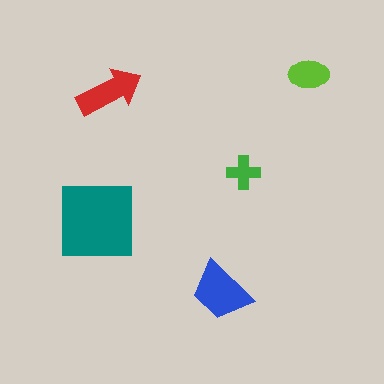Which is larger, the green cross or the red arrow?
The red arrow.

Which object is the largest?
The teal square.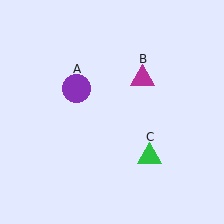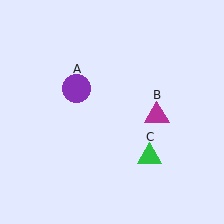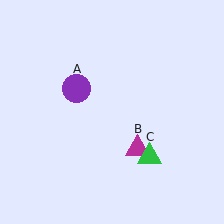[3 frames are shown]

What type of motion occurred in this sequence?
The magenta triangle (object B) rotated clockwise around the center of the scene.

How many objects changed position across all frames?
1 object changed position: magenta triangle (object B).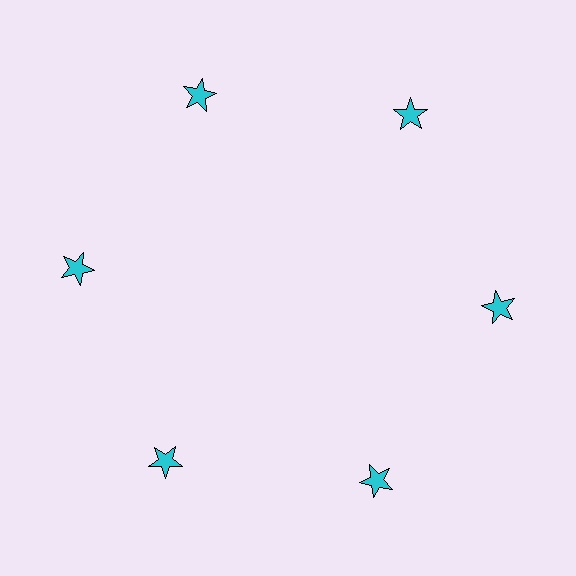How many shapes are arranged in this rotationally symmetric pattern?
There are 6 shapes, arranged in 6 groups of 1.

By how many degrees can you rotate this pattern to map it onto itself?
The pattern maps onto itself every 60 degrees of rotation.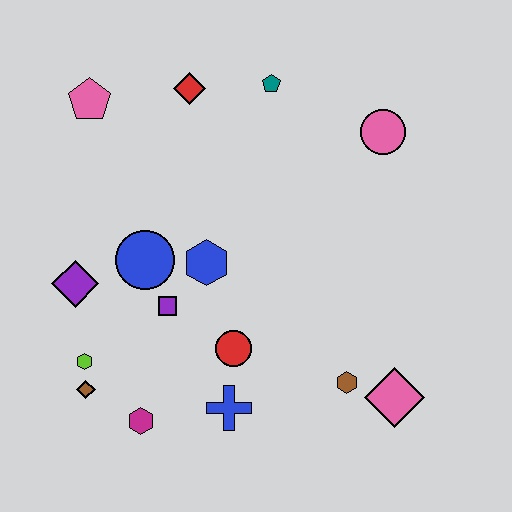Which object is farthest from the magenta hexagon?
The pink circle is farthest from the magenta hexagon.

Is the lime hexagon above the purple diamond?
No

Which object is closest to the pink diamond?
The brown hexagon is closest to the pink diamond.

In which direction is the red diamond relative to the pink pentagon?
The red diamond is to the right of the pink pentagon.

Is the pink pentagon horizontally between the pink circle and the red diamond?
No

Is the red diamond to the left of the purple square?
No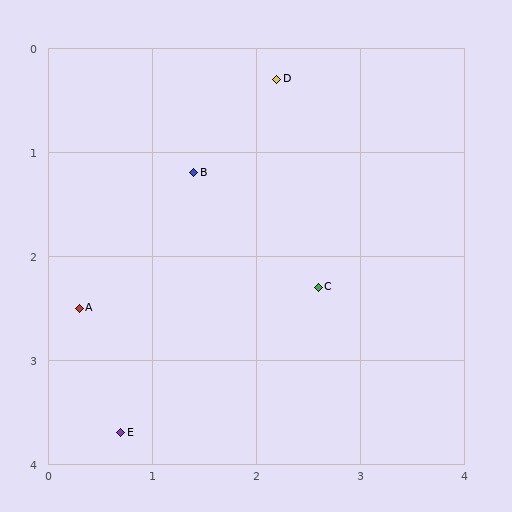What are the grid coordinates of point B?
Point B is at approximately (1.4, 1.2).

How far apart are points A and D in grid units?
Points A and D are about 2.9 grid units apart.